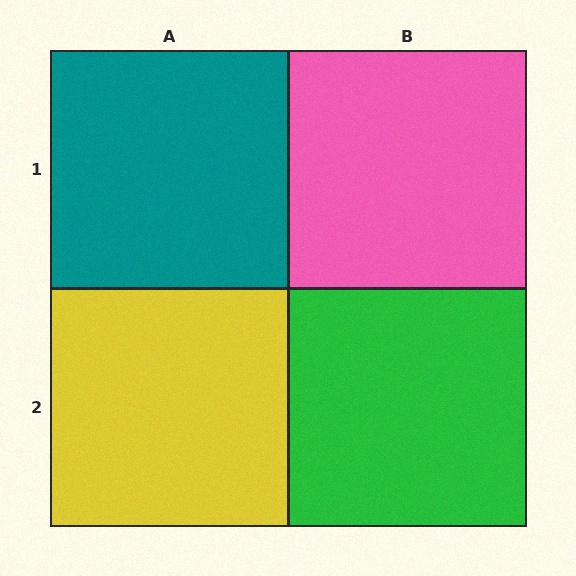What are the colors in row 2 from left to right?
Yellow, green.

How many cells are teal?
1 cell is teal.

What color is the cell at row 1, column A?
Teal.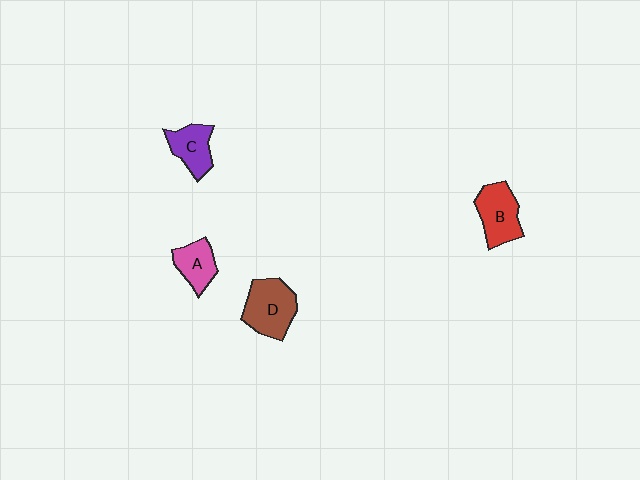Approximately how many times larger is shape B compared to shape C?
Approximately 1.3 times.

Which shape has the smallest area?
Shape A (pink).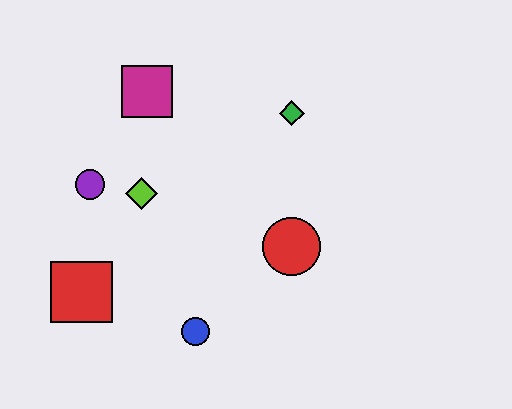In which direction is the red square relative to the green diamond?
The red square is to the left of the green diamond.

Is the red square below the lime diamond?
Yes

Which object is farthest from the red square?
The green diamond is farthest from the red square.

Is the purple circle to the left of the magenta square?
Yes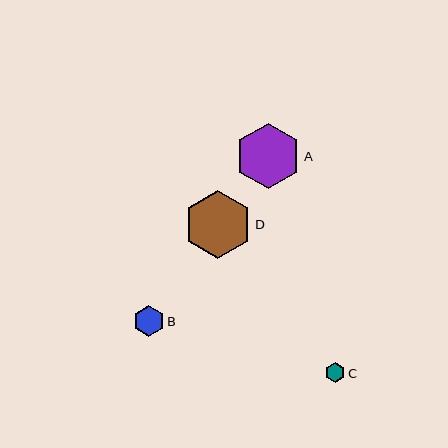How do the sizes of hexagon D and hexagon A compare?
Hexagon D and hexagon A are approximately the same size.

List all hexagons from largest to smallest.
From largest to smallest: D, A, B, C.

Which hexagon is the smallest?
Hexagon C is the smallest with a size of approximately 20 pixels.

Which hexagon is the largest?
Hexagon D is the largest with a size of approximately 68 pixels.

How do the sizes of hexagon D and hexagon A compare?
Hexagon D and hexagon A are approximately the same size.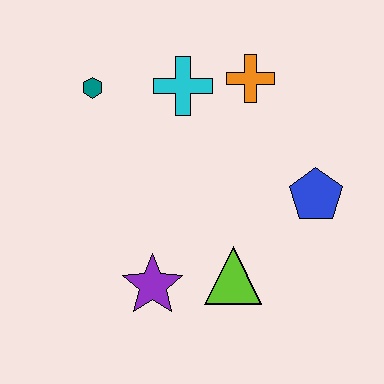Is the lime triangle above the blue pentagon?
No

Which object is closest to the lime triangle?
The purple star is closest to the lime triangle.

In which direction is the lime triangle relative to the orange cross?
The lime triangle is below the orange cross.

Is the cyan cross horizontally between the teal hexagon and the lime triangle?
Yes